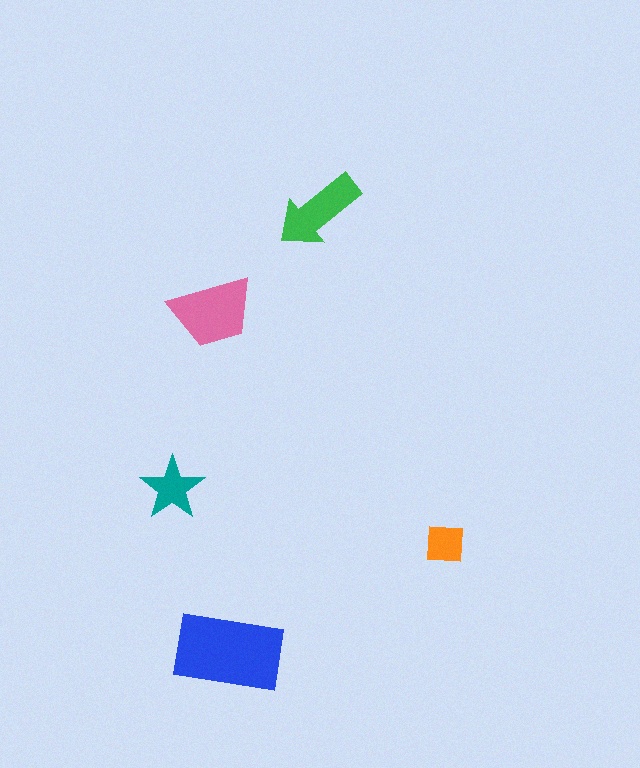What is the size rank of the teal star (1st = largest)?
4th.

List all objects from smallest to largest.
The orange square, the teal star, the green arrow, the pink trapezoid, the blue rectangle.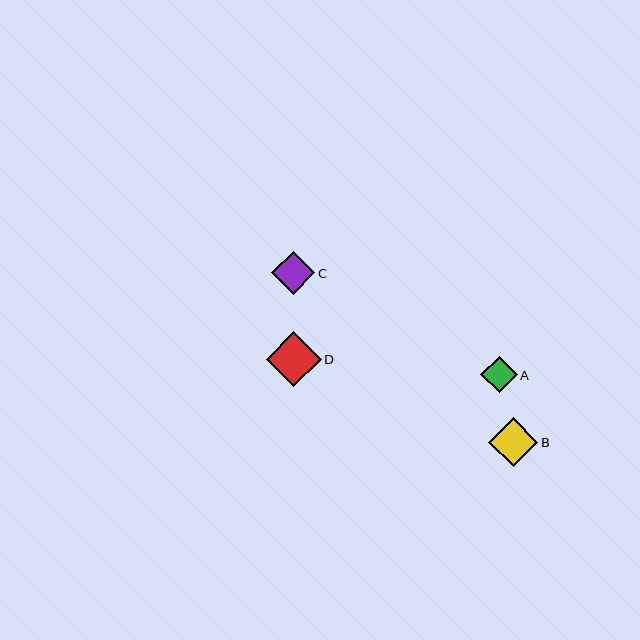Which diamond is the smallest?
Diamond A is the smallest with a size of approximately 36 pixels.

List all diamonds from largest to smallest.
From largest to smallest: D, B, C, A.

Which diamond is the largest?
Diamond D is the largest with a size of approximately 55 pixels.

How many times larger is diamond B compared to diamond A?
Diamond B is approximately 1.3 times the size of diamond A.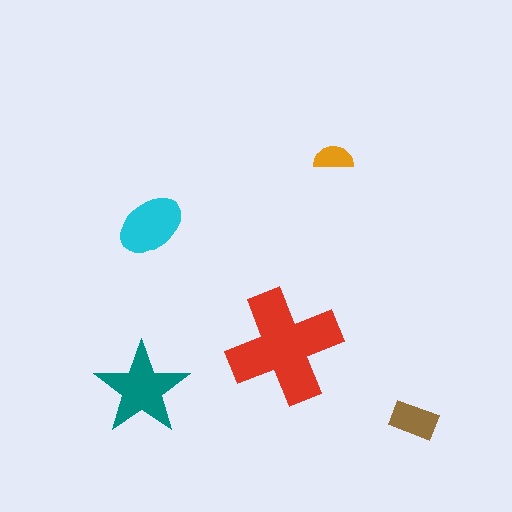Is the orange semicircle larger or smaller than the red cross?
Smaller.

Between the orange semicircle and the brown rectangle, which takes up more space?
The brown rectangle.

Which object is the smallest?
The orange semicircle.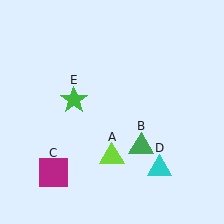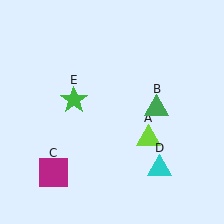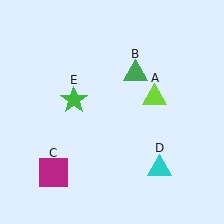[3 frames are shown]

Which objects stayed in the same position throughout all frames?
Magenta square (object C) and cyan triangle (object D) and green star (object E) remained stationary.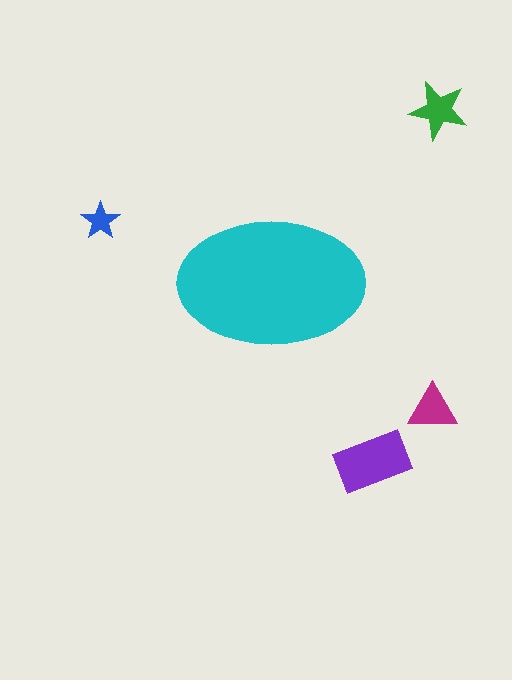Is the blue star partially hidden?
No, the blue star is fully visible.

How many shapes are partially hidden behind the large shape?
0 shapes are partially hidden.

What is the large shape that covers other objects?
A cyan ellipse.